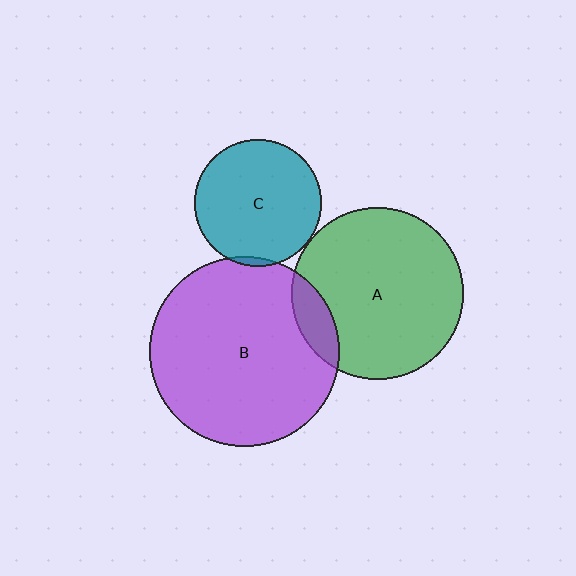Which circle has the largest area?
Circle B (purple).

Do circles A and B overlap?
Yes.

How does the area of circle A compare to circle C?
Approximately 1.8 times.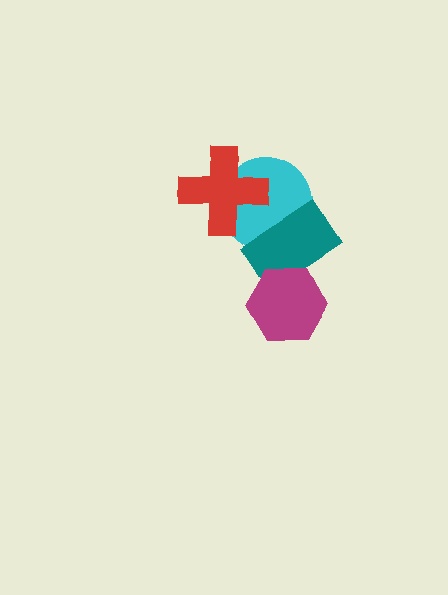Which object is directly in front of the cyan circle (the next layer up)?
The red cross is directly in front of the cyan circle.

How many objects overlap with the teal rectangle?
2 objects overlap with the teal rectangle.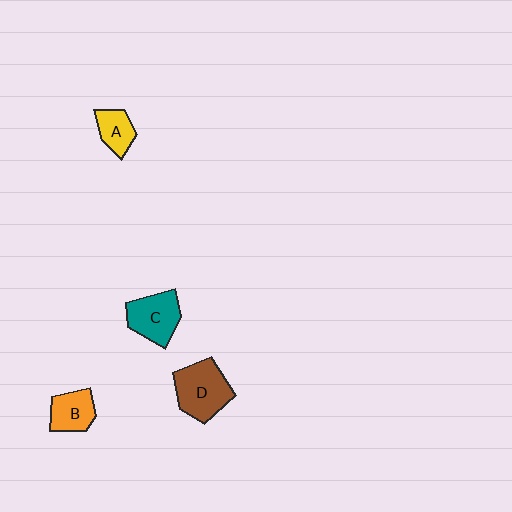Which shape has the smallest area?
Shape A (yellow).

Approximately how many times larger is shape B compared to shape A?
Approximately 1.2 times.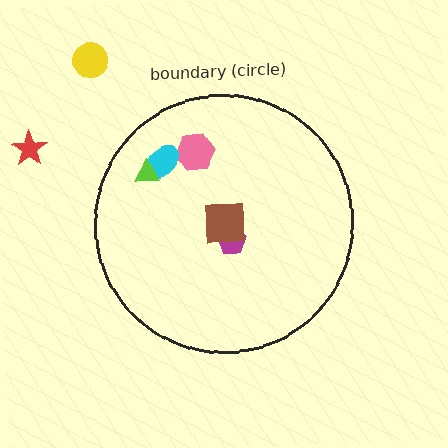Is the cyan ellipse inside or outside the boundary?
Inside.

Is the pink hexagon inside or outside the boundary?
Inside.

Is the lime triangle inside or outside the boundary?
Inside.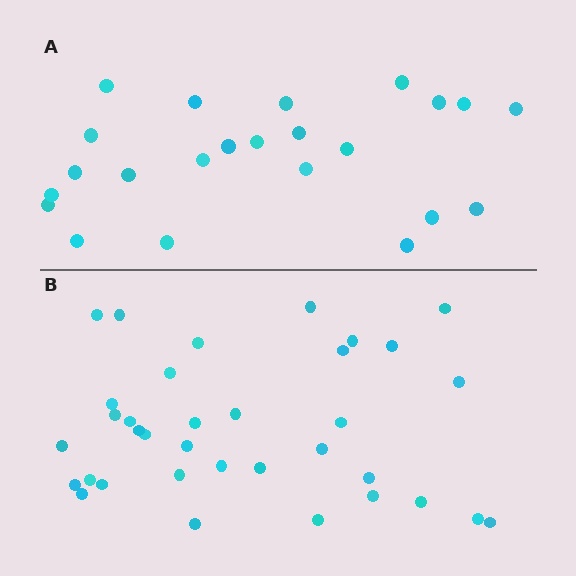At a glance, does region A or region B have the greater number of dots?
Region B (the bottom region) has more dots.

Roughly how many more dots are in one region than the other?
Region B has roughly 12 or so more dots than region A.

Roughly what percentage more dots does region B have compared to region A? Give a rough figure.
About 50% more.